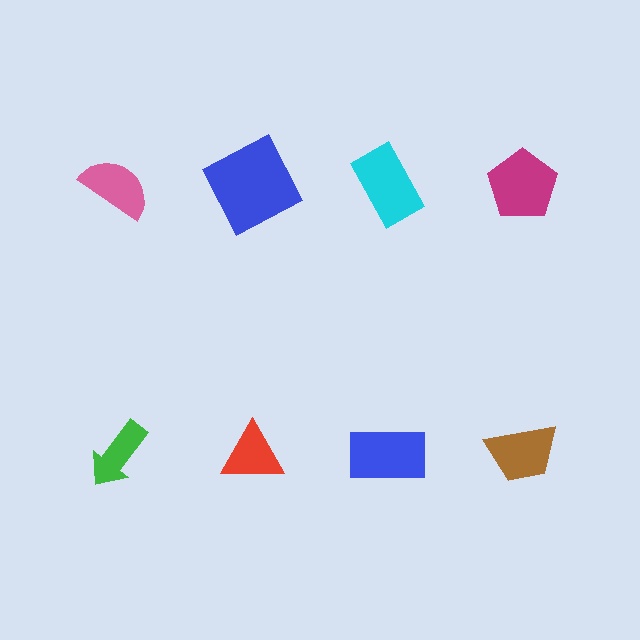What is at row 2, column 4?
A brown trapezoid.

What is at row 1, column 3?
A cyan rectangle.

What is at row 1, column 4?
A magenta pentagon.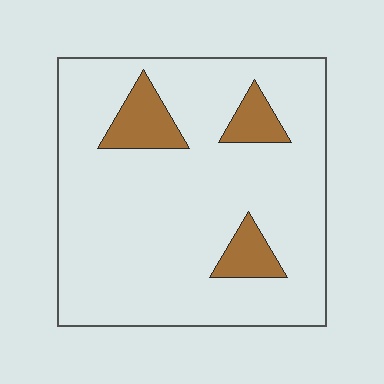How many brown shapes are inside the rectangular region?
3.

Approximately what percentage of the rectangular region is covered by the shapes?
Approximately 10%.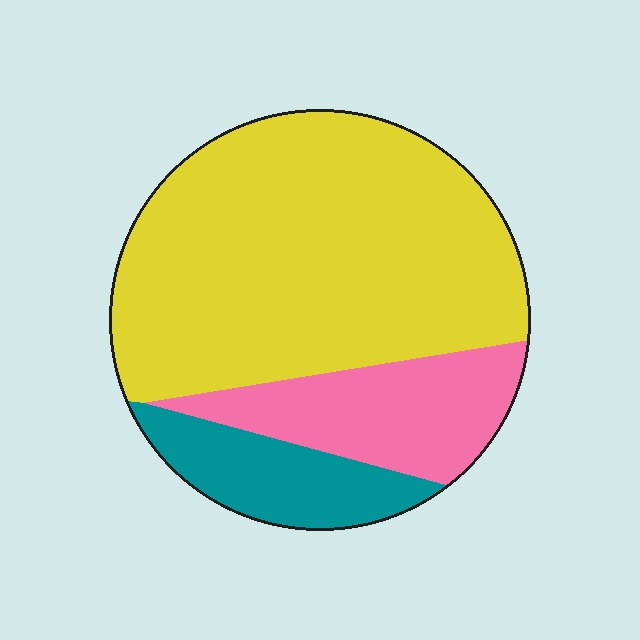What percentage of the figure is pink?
Pink covers roughly 20% of the figure.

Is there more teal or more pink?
Pink.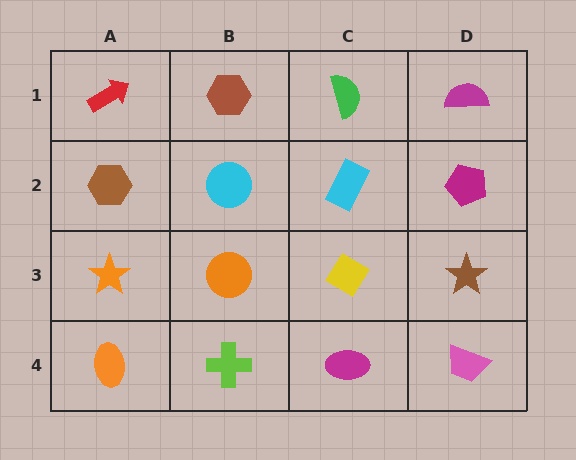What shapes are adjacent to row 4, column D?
A brown star (row 3, column D), a magenta ellipse (row 4, column C).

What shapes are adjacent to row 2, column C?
A green semicircle (row 1, column C), a yellow diamond (row 3, column C), a cyan circle (row 2, column B), a magenta pentagon (row 2, column D).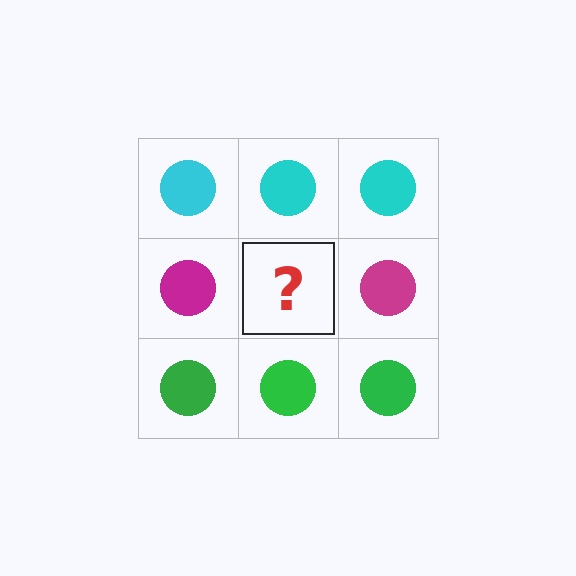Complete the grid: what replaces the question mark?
The question mark should be replaced with a magenta circle.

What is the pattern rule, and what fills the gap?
The rule is that each row has a consistent color. The gap should be filled with a magenta circle.